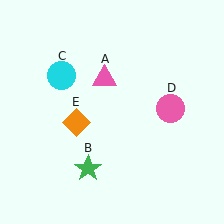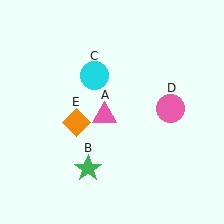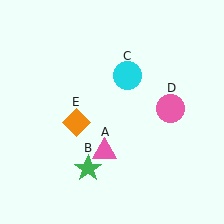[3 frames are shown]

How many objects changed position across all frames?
2 objects changed position: pink triangle (object A), cyan circle (object C).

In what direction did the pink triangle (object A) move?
The pink triangle (object A) moved down.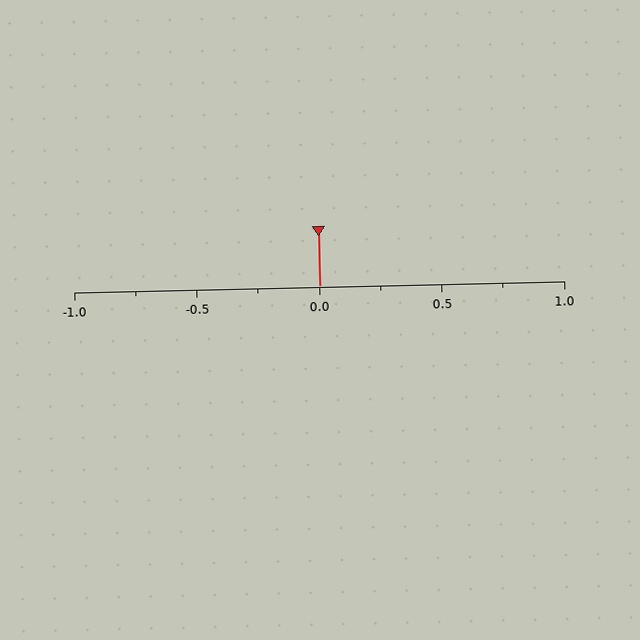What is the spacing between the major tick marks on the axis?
The major ticks are spaced 0.5 apart.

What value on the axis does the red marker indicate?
The marker indicates approximately 0.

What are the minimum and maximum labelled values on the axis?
The axis runs from -1.0 to 1.0.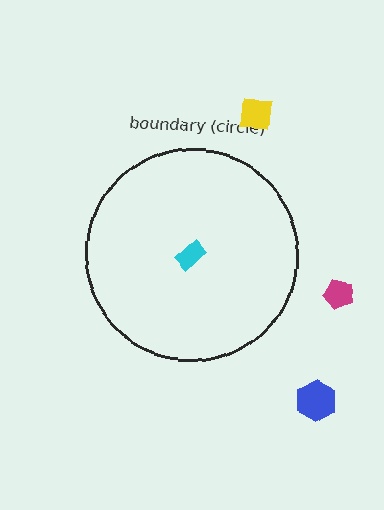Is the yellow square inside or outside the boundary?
Outside.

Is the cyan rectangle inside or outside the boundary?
Inside.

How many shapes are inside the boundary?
1 inside, 3 outside.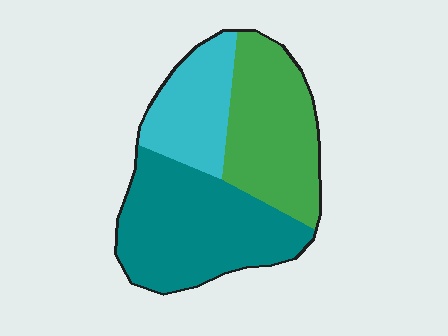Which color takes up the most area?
Teal, at roughly 45%.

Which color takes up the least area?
Cyan, at roughly 20%.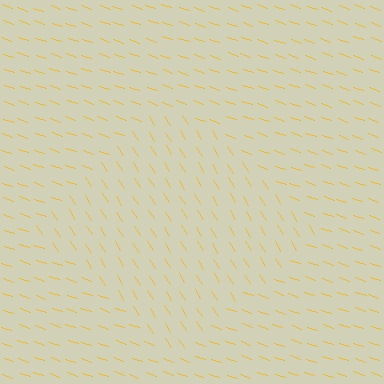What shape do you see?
I see a diamond.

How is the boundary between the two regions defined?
The boundary is defined purely by a change in line orientation (approximately 39 degrees difference). All lines are the same color and thickness.